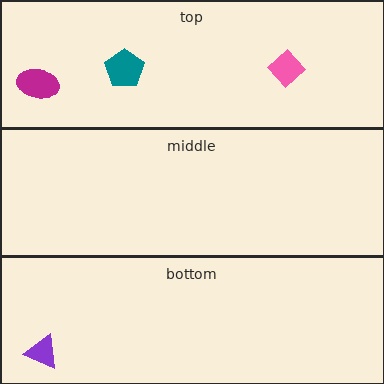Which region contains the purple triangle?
The bottom region.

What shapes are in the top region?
The magenta ellipse, the teal pentagon, the pink diamond.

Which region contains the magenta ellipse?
The top region.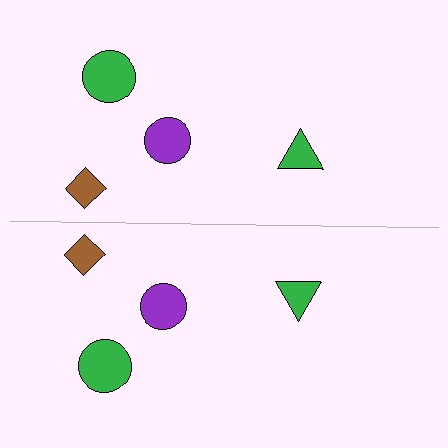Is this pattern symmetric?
Yes, this pattern has bilateral (reflection) symmetry.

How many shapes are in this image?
There are 8 shapes in this image.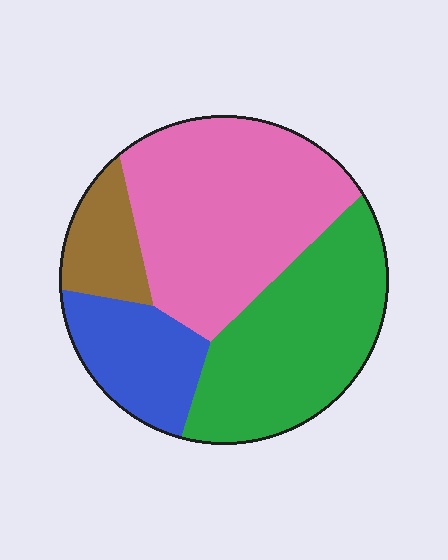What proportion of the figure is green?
Green takes up about one third (1/3) of the figure.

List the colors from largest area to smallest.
From largest to smallest: pink, green, blue, brown.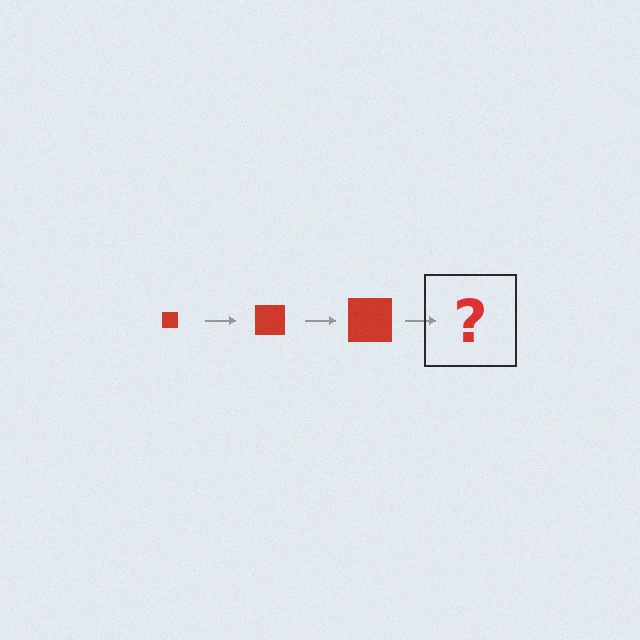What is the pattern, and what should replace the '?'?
The pattern is that the square gets progressively larger each step. The '?' should be a red square, larger than the previous one.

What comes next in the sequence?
The next element should be a red square, larger than the previous one.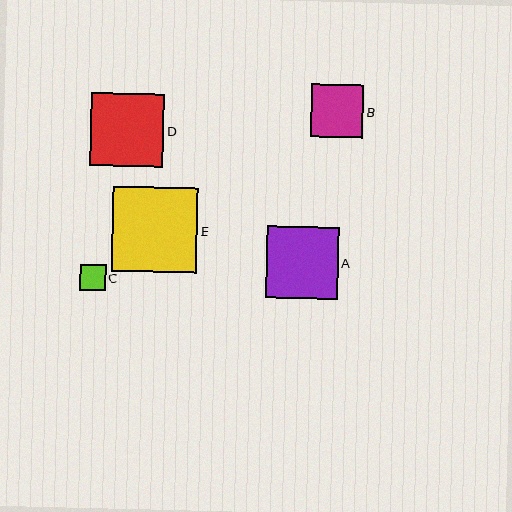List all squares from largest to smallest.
From largest to smallest: E, D, A, B, C.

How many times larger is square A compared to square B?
Square A is approximately 1.4 times the size of square B.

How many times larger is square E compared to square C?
Square E is approximately 3.3 times the size of square C.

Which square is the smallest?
Square C is the smallest with a size of approximately 26 pixels.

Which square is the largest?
Square E is the largest with a size of approximately 85 pixels.